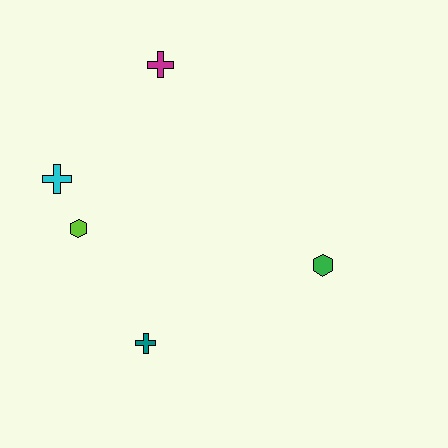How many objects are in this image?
There are 5 objects.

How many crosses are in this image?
There are 3 crosses.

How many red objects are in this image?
There are no red objects.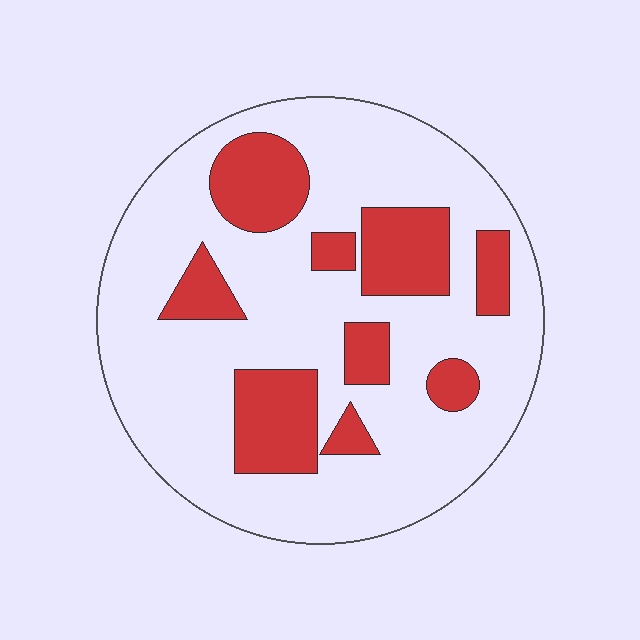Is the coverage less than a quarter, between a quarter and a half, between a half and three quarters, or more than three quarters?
Between a quarter and a half.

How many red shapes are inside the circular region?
9.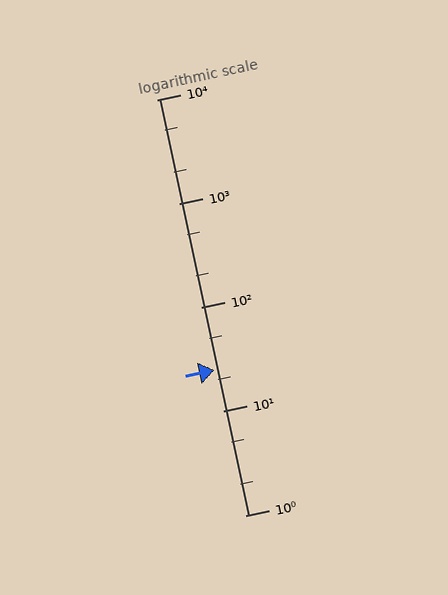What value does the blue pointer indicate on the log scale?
The pointer indicates approximately 25.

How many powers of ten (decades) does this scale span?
The scale spans 4 decades, from 1 to 10000.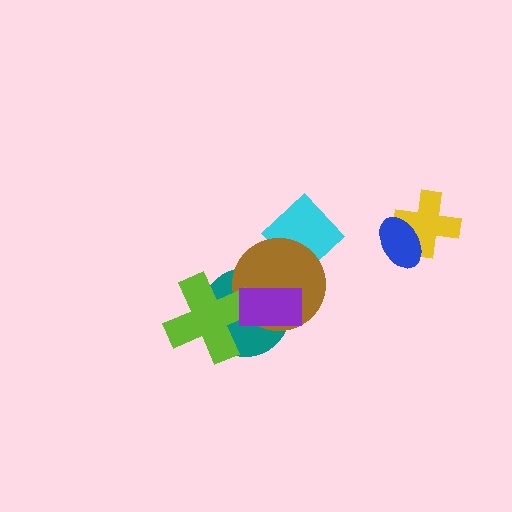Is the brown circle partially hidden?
Yes, it is partially covered by another shape.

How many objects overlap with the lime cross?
3 objects overlap with the lime cross.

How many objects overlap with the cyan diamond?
1 object overlaps with the cyan diamond.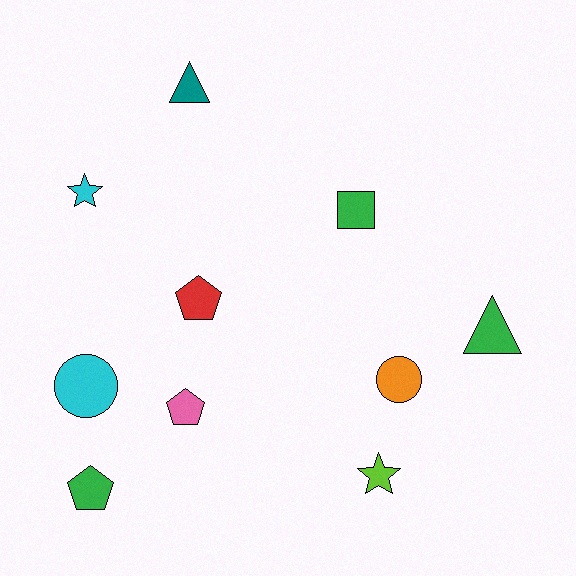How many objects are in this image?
There are 10 objects.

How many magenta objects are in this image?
There are no magenta objects.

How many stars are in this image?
There are 2 stars.